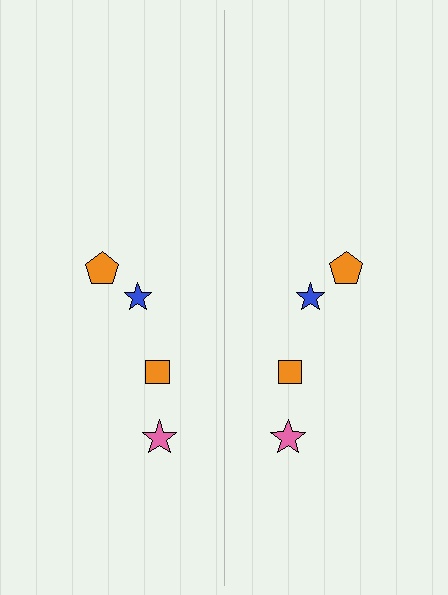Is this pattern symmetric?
Yes, this pattern has bilateral (reflection) symmetry.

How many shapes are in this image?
There are 8 shapes in this image.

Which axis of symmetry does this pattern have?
The pattern has a vertical axis of symmetry running through the center of the image.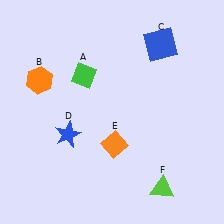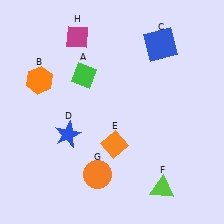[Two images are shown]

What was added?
An orange circle (G), a magenta diamond (H) were added in Image 2.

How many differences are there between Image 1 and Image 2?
There are 2 differences between the two images.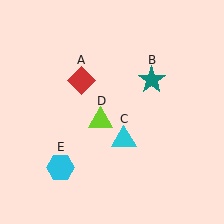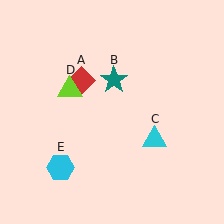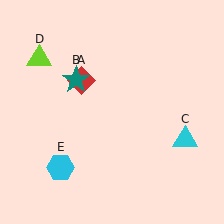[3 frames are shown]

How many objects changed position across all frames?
3 objects changed position: teal star (object B), cyan triangle (object C), lime triangle (object D).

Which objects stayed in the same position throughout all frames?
Red diamond (object A) and cyan hexagon (object E) remained stationary.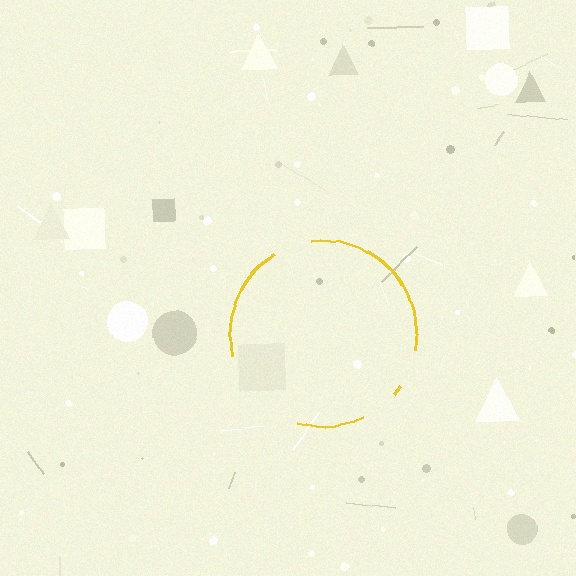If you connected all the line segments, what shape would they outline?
They would outline a circle.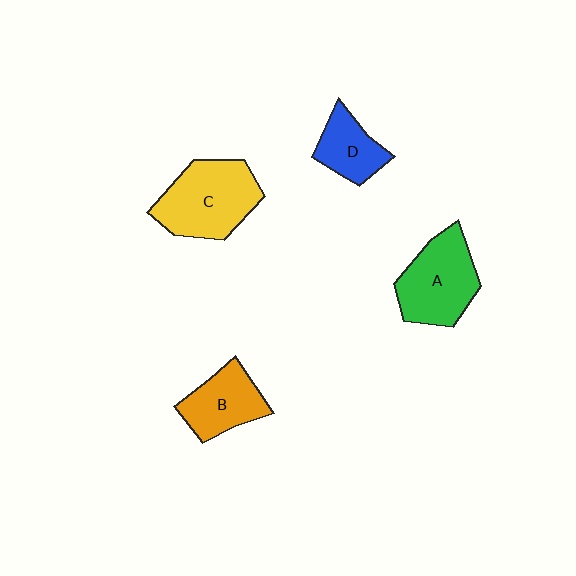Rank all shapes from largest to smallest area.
From largest to smallest: C (yellow), A (green), B (orange), D (blue).